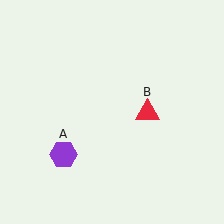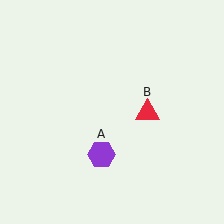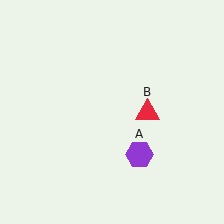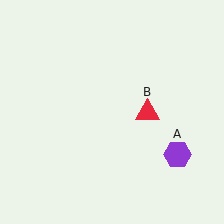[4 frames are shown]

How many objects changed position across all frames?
1 object changed position: purple hexagon (object A).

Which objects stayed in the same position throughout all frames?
Red triangle (object B) remained stationary.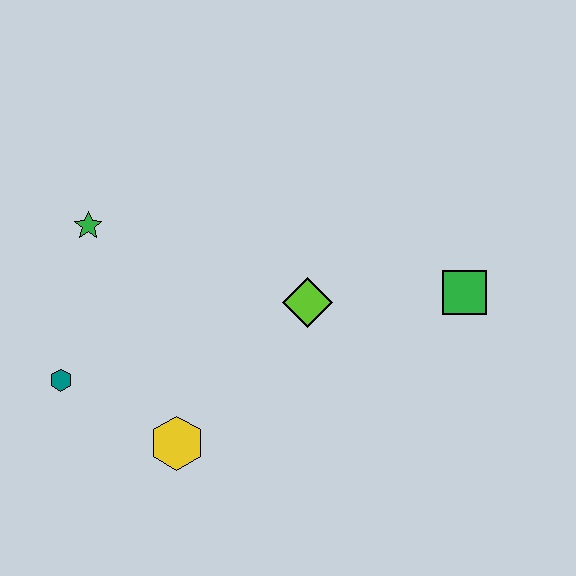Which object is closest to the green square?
The lime diamond is closest to the green square.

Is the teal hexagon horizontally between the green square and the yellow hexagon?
No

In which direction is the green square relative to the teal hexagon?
The green square is to the right of the teal hexagon.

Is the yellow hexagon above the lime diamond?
No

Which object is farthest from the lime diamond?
The teal hexagon is farthest from the lime diamond.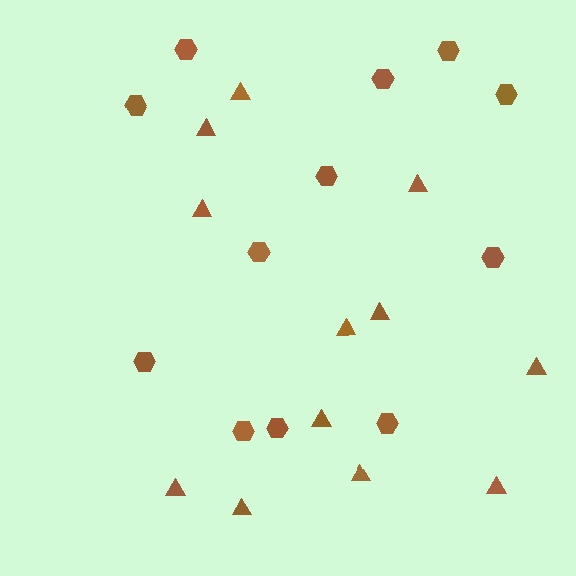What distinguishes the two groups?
There are 2 groups: one group of hexagons (12) and one group of triangles (12).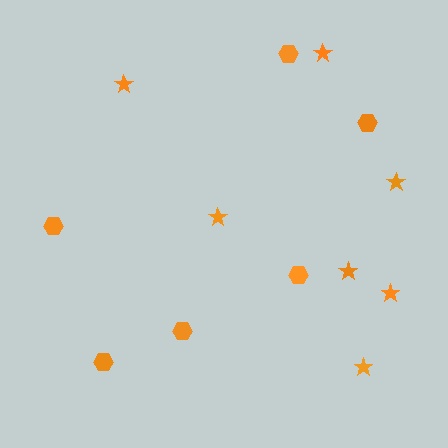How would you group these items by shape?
There are 2 groups: one group of hexagons (6) and one group of stars (7).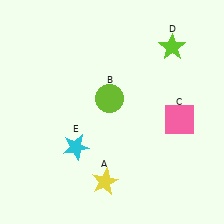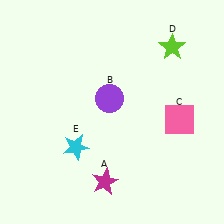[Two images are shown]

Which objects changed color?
A changed from yellow to magenta. B changed from lime to purple.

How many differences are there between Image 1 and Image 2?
There are 2 differences between the two images.